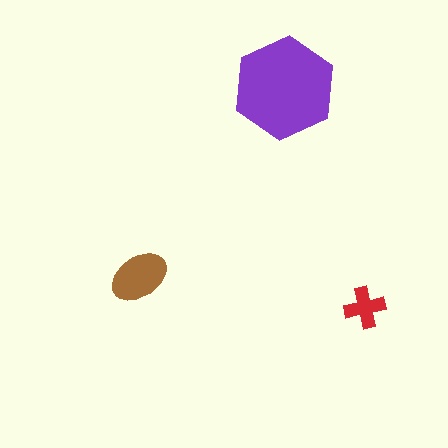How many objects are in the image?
There are 3 objects in the image.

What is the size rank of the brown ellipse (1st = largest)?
2nd.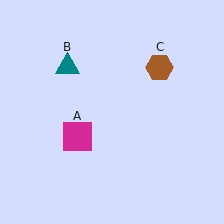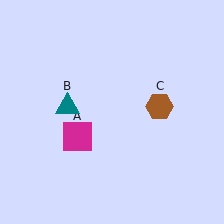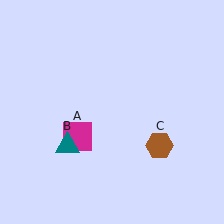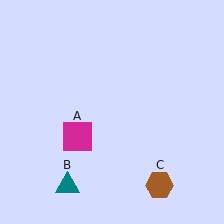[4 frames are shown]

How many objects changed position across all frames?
2 objects changed position: teal triangle (object B), brown hexagon (object C).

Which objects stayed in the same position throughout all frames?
Magenta square (object A) remained stationary.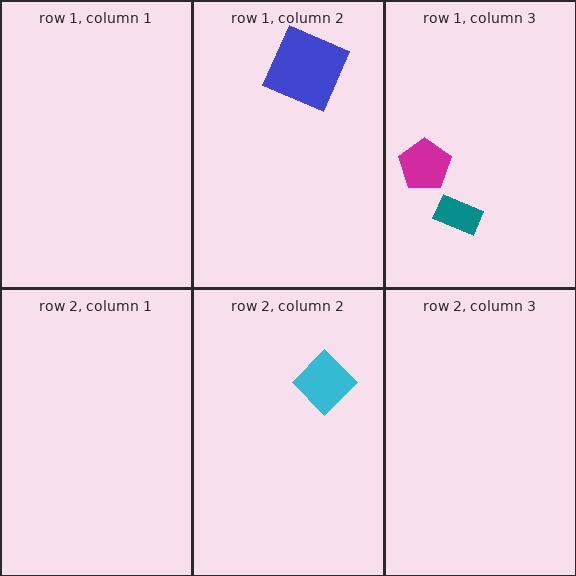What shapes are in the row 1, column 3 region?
The teal rectangle, the magenta pentagon.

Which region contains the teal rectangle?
The row 1, column 3 region.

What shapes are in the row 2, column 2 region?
The cyan diamond.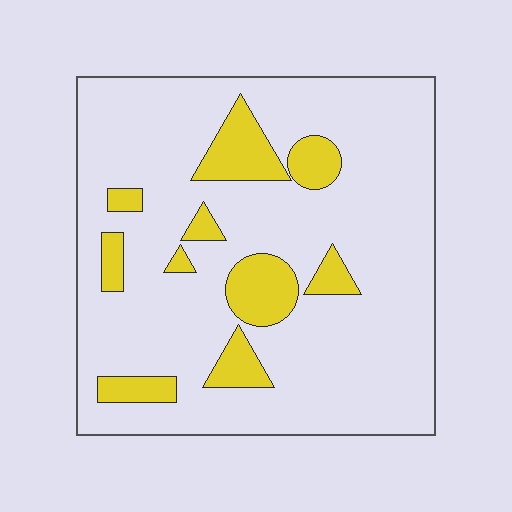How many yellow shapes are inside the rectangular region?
10.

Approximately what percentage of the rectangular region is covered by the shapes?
Approximately 15%.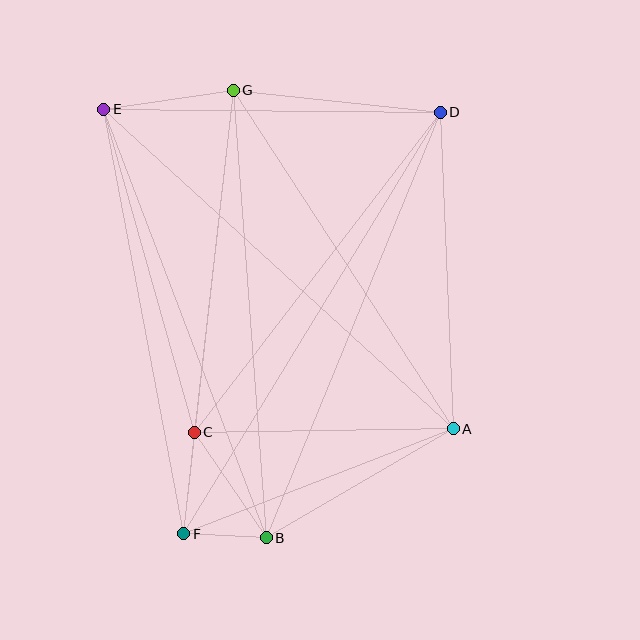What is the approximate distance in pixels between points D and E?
The distance between D and E is approximately 336 pixels.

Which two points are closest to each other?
Points B and F are closest to each other.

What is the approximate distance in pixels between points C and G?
The distance between C and G is approximately 344 pixels.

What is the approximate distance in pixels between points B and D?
The distance between B and D is approximately 460 pixels.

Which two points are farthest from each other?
Points D and F are farthest from each other.